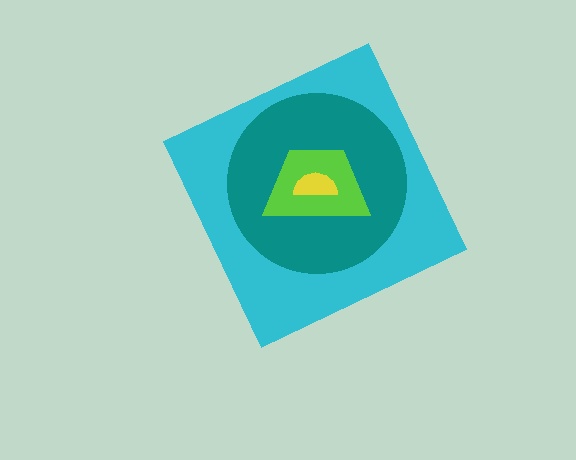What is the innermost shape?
The yellow semicircle.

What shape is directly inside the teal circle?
The lime trapezoid.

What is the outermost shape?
The cyan diamond.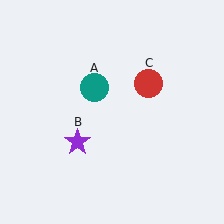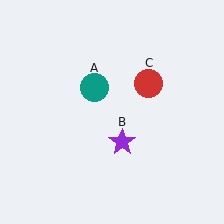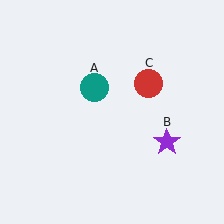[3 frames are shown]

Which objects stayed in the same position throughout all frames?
Teal circle (object A) and red circle (object C) remained stationary.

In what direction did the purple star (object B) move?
The purple star (object B) moved right.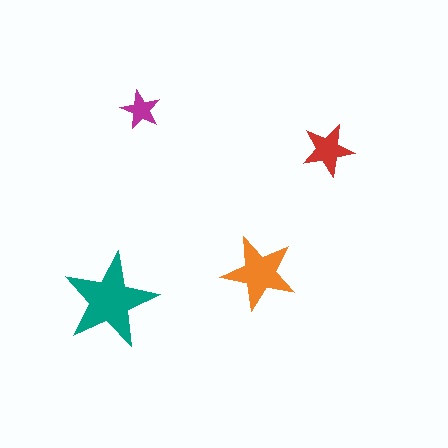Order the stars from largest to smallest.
the teal one, the orange one, the red one, the magenta one.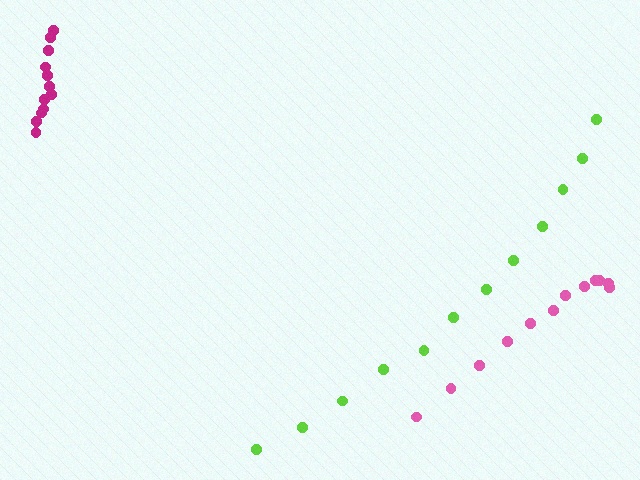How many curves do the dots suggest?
There are 3 distinct paths.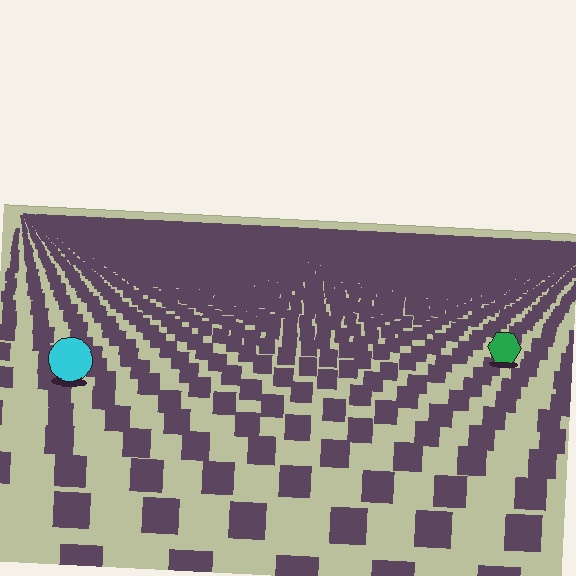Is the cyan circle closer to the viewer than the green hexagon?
Yes. The cyan circle is closer — you can tell from the texture gradient: the ground texture is coarser near it.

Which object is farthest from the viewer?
The green hexagon is farthest from the viewer. It appears smaller and the ground texture around it is denser.